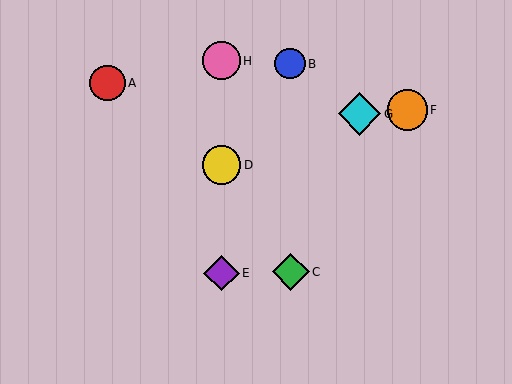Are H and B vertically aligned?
No, H is at x≈221 and B is at x≈290.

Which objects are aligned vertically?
Objects D, E, H are aligned vertically.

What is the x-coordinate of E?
Object E is at x≈221.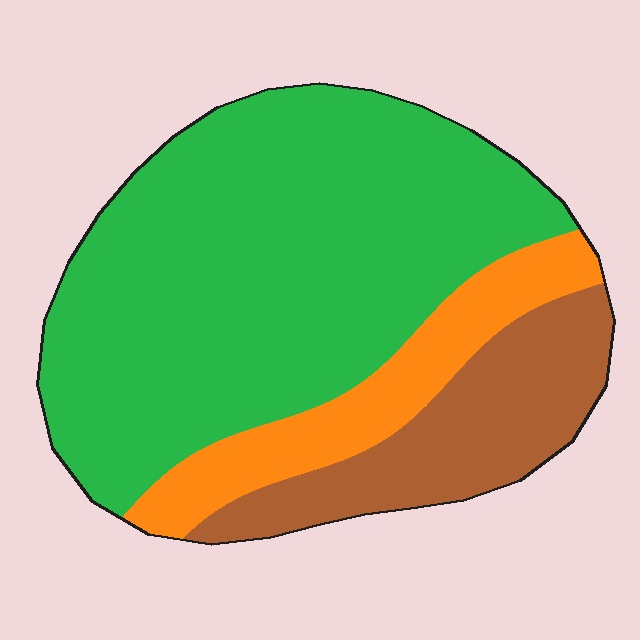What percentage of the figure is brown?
Brown covers about 20% of the figure.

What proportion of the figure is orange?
Orange covers about 15% of the figure.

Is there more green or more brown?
Green.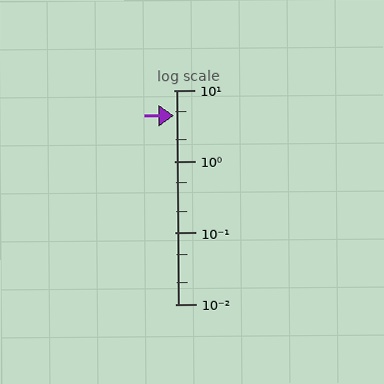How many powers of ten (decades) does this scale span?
The scale spans 3 decades, from 0.01 to 10.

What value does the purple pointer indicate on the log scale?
The pointer indicates approximately 4.4.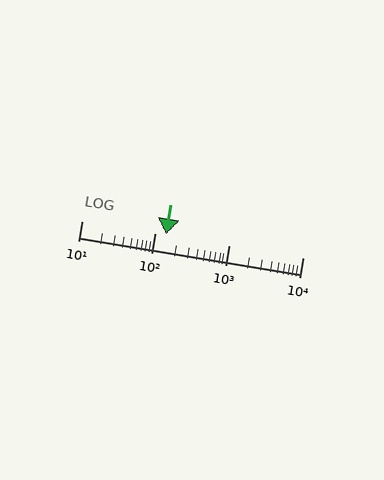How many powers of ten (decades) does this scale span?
The scale spans 3 decades, from 10 to 10000.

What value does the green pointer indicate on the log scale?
The pointer indicates approximately 140.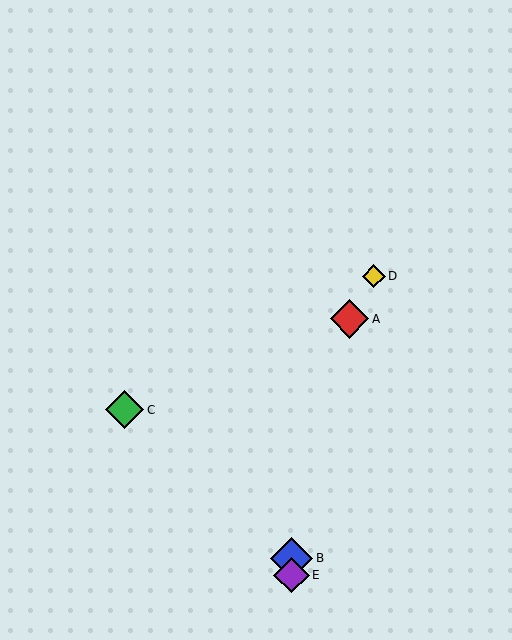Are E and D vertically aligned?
No, E is at x≈291 and D is at x≈374.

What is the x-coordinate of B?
Object B is at x≈291.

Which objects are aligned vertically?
Objects B, E are aligned vertically.